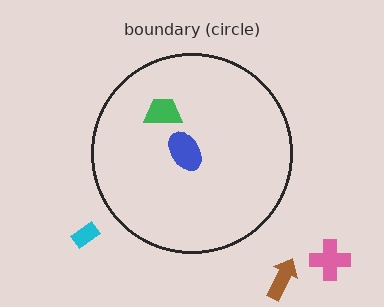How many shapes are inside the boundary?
2 inside, 3 outside.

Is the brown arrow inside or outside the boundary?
Outside.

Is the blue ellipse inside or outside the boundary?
Inside.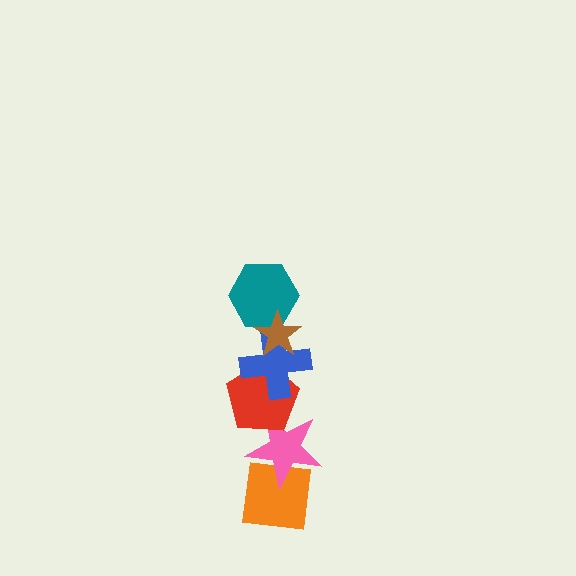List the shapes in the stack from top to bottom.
From top to bottom: the brown star, the teal hexagon, the blue cross, the red pentagon, the pink star, the orange square.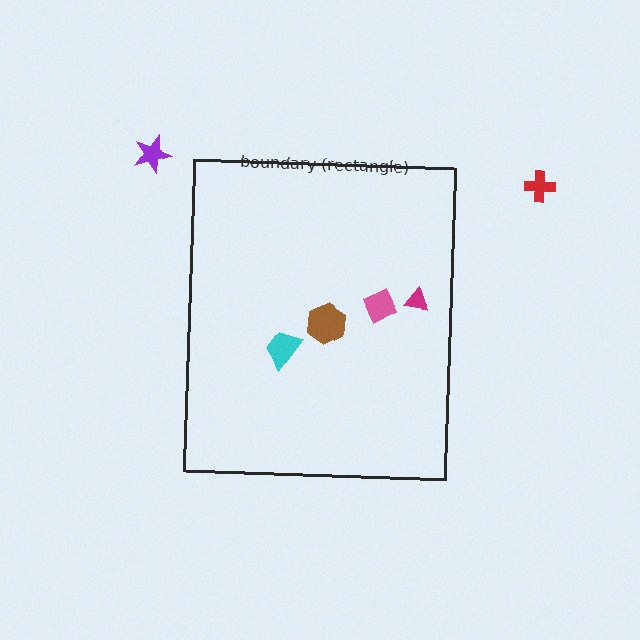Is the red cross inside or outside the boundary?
Outside.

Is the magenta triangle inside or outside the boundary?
Inside.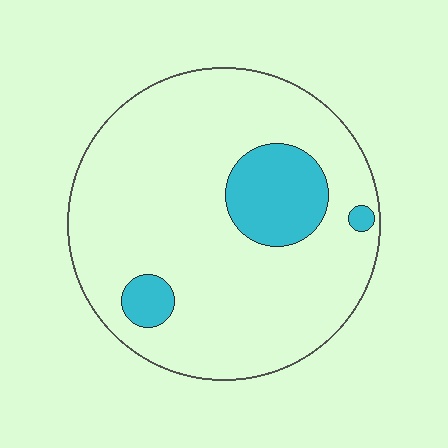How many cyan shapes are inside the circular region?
3.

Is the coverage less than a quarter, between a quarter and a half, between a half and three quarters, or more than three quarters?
Less than a quarter.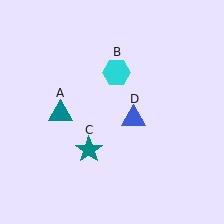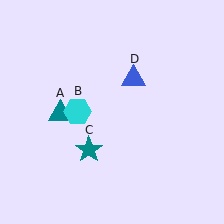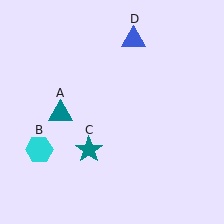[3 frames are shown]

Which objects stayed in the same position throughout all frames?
Teal triangle (object A) and teal star (object C) remained stationary.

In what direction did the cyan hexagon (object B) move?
The cyan hexagon (object B) moved down and to the left.